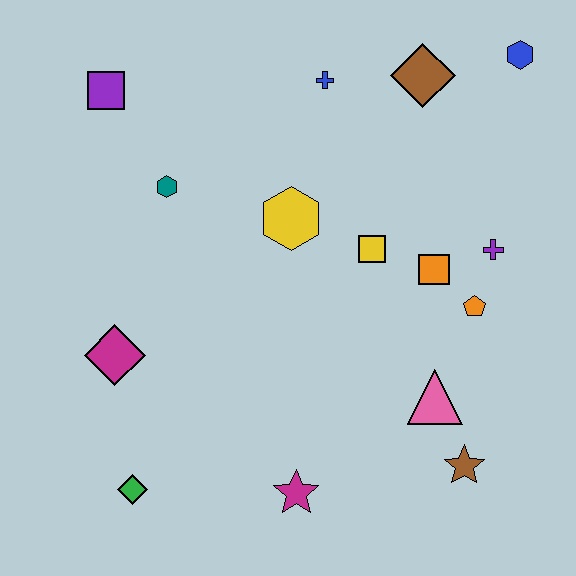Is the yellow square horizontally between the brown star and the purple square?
Yes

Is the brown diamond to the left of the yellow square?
No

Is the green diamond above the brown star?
No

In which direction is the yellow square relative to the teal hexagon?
The yellow square is to the right of the teal hexagon.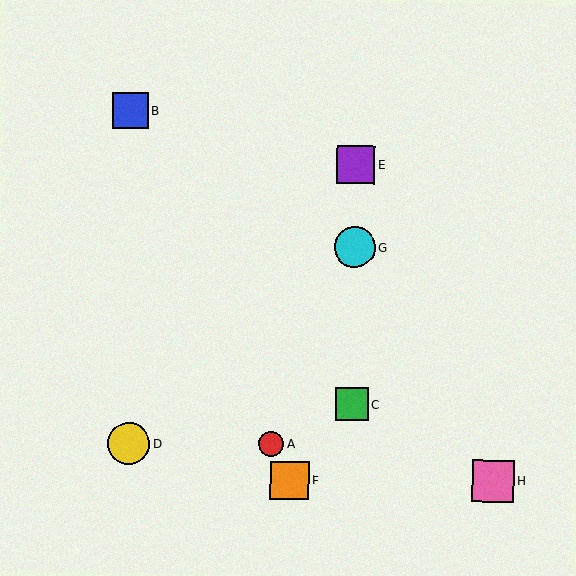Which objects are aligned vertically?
Objects C, E, G are aligned vertically.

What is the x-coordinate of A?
Object A is at x≈271.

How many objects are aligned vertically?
3 objects (C, E, G) are aligned vertically.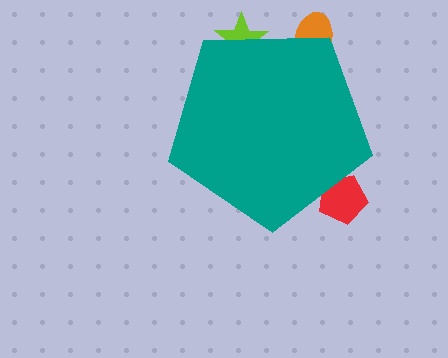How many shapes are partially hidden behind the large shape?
3 shapes are partially hidden.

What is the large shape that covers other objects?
A teal pentagon.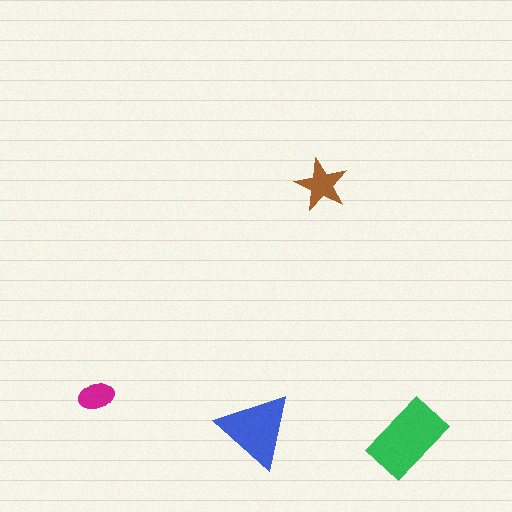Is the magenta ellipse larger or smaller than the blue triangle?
Smaller.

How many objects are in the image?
There are 4 objects in the image.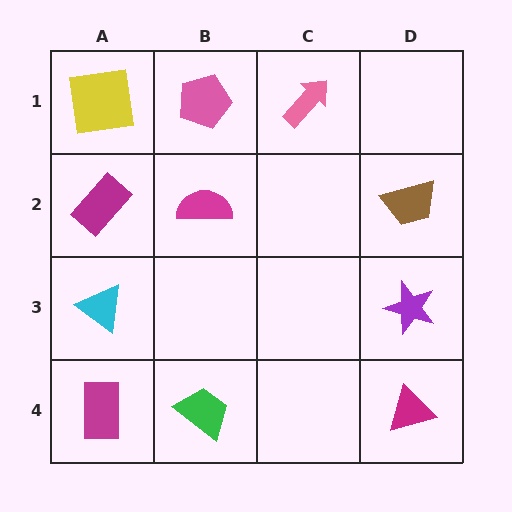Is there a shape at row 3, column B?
No, that cell is empty.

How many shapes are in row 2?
3 shapes.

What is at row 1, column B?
A pink pentagon.